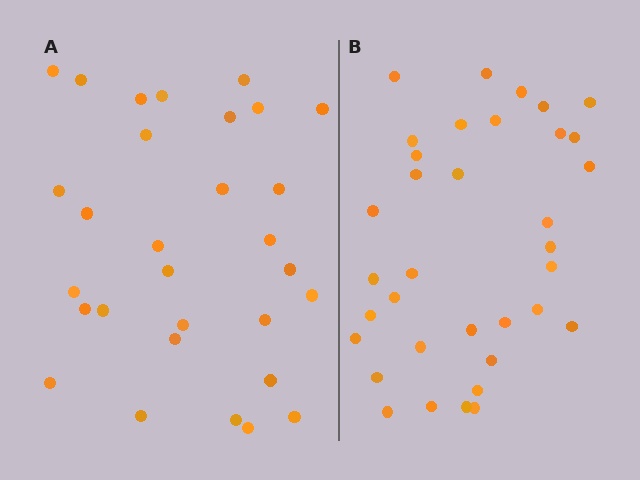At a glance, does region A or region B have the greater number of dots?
Region B (the right region) has more dots.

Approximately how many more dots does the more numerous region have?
Region B has about 5 more dots than region A.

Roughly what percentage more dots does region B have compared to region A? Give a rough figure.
About 15% more.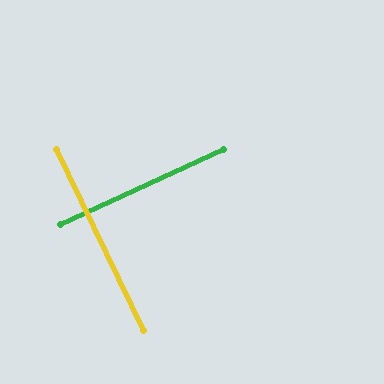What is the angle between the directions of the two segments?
Approximately 89 degrees.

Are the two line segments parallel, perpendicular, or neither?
Perpendicular — they meet at approximately 89°.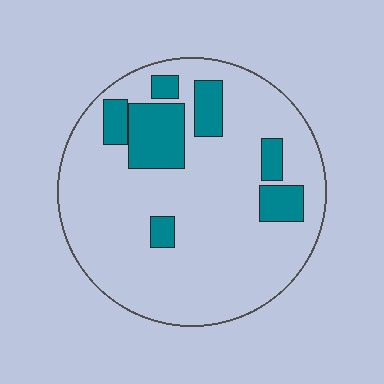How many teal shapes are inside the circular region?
7.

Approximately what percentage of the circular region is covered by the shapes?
Approximately 20%.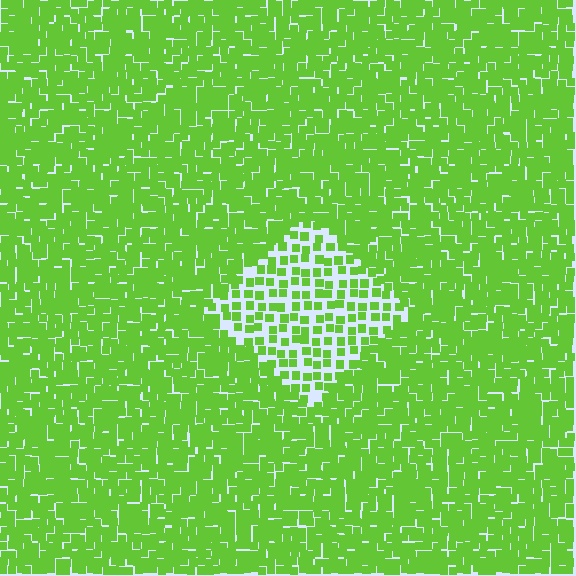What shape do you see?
I see a diamond.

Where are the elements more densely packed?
The elements are more densely packed outside the diamond boundary.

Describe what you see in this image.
The image contains small lime elements arranged at two different densities. A diamond-shaped region is visible where the elements are less densely packed than the surrounding area.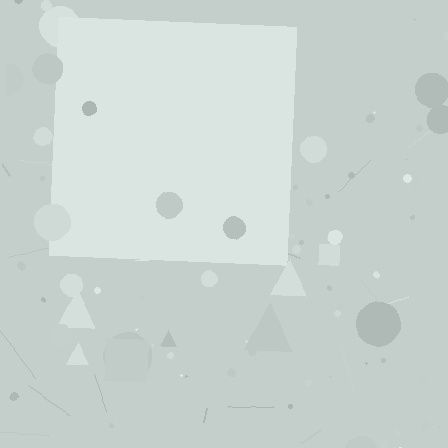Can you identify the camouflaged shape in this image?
The camouflaged shape is a square.